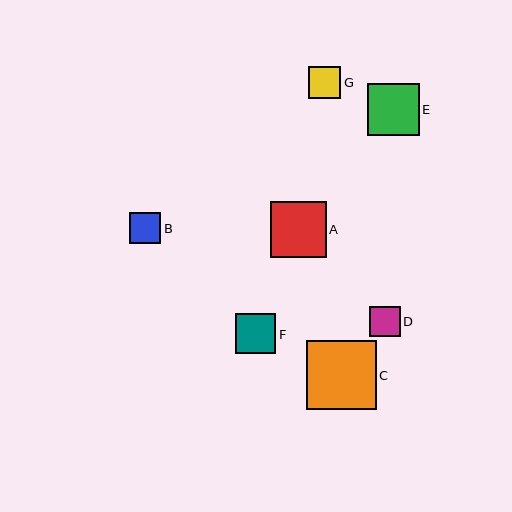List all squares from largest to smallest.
From largest to smallest: C, A, E, F, G, B, D.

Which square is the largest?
Square C is the largest with a size of approximately 70 pixels.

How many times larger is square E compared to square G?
Square E is approximately 1.6 times the size of square G.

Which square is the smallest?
Square D is the smallest with a size of approximately 30 pixels.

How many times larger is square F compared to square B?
Square F is approximately 1.3 times the size of square B.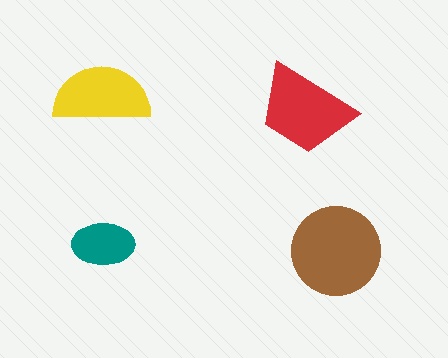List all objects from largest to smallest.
The brown circle, the red trapezoid, the yellow semicircle, the teal ellipse.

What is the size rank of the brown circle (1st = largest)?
1st.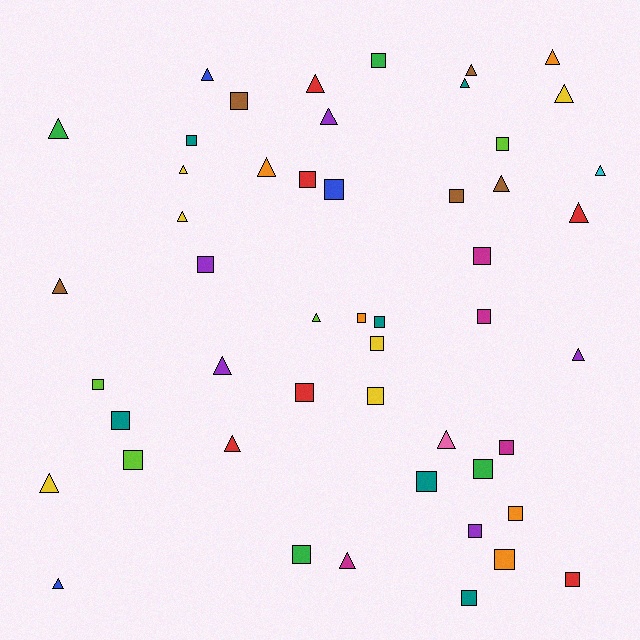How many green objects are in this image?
There are 4 green objects.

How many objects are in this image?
There are 50 objects.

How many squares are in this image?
There are 27 squares.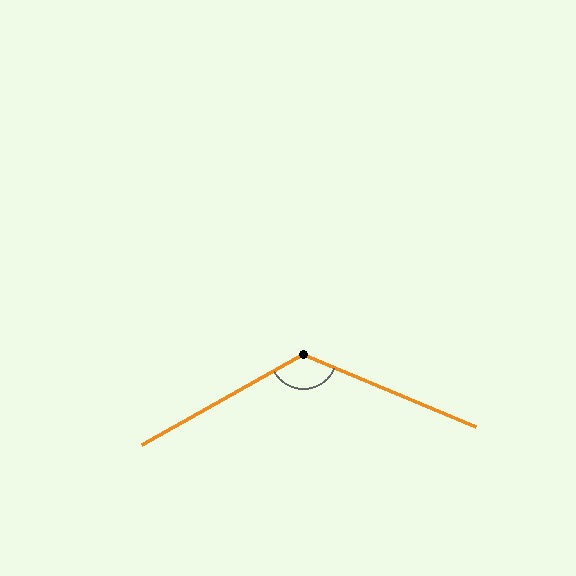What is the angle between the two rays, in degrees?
Approximately 128 degrees.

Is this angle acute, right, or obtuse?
It is obtuse.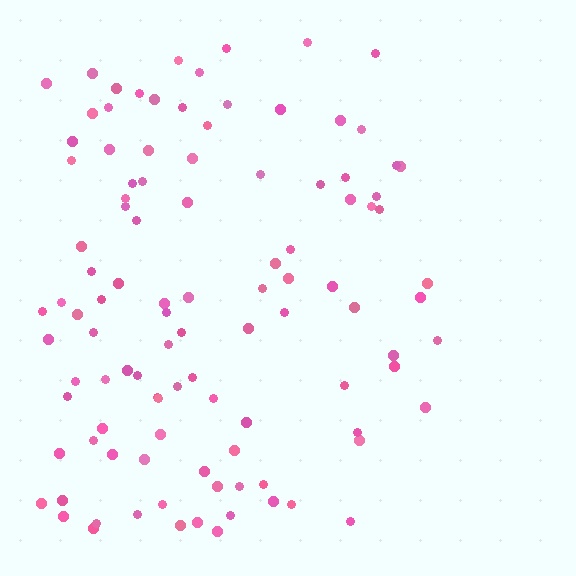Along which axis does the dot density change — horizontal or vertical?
Horizontal.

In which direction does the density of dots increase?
From right to left, with the left side densest.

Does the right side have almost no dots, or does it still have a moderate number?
Still a moderate number, just noticeably fewer than the left.